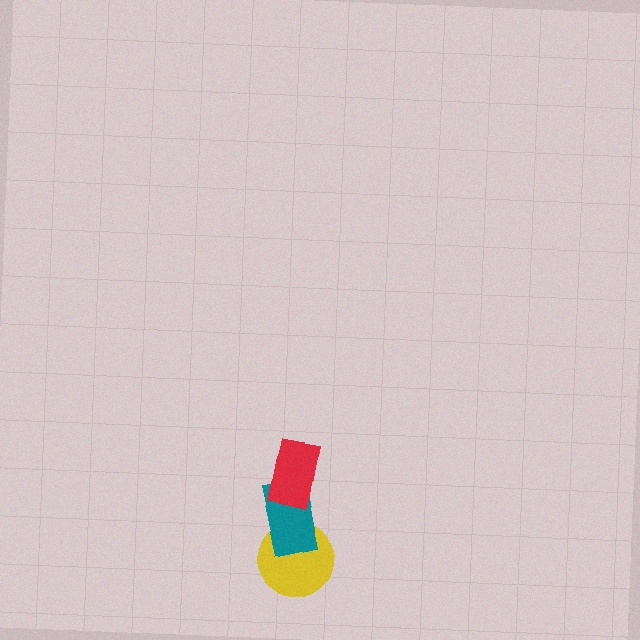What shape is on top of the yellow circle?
The teal rectangle is on top of the yellow circle.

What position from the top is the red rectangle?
The red rectangle is 1st from the top.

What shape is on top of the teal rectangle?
The red rectangle is on top of the teal rectangle.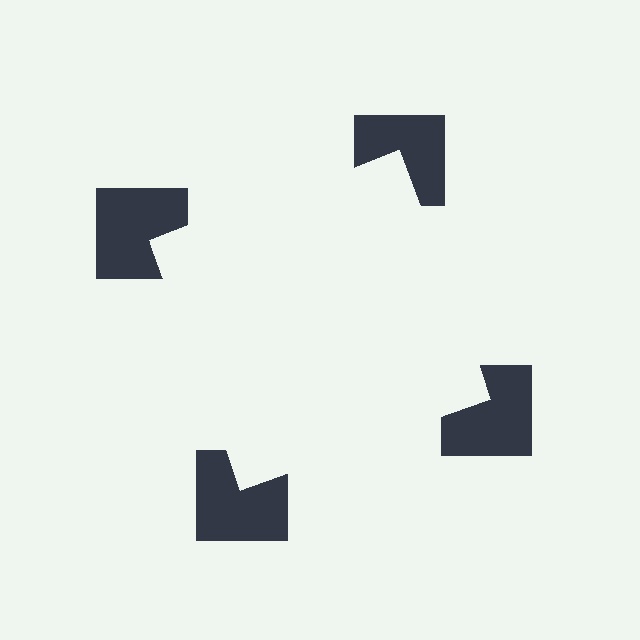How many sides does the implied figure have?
4 sides.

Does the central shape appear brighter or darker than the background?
It typically appears slightly brighter than the background, even though no actual brightness change is drawn.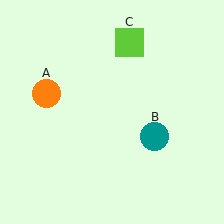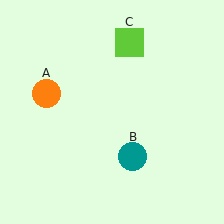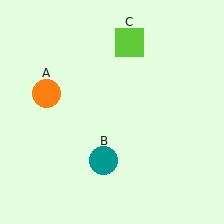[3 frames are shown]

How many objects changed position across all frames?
1 object changed position: teal circle (object B).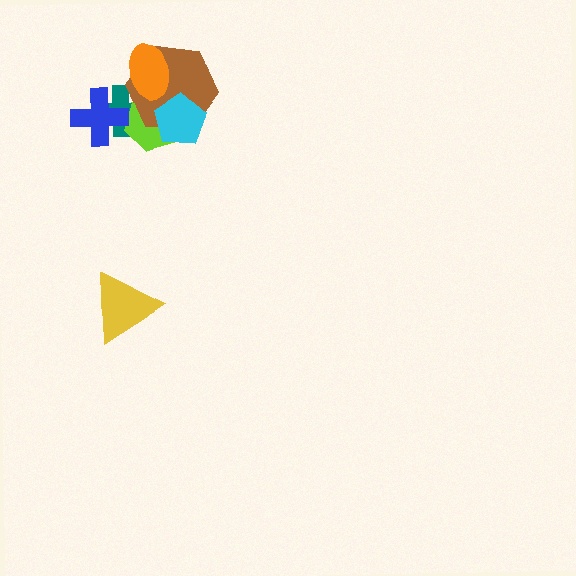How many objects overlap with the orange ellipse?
3 objects overlap with the orange ellipse.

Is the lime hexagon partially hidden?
Yes, it is partially covered by another shape.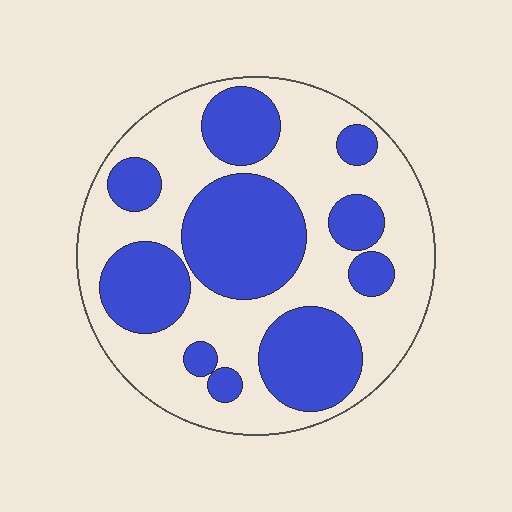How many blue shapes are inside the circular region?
10.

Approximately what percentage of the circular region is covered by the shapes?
Approximately 40%.